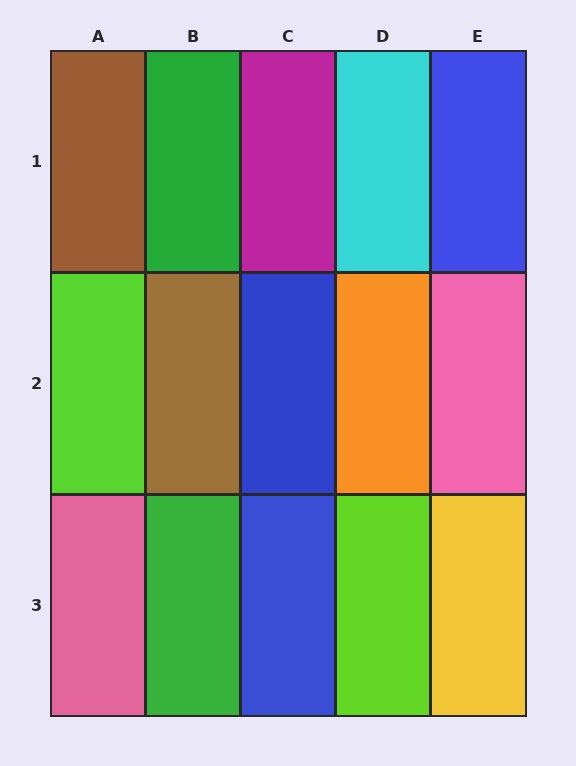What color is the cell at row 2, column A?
Lime.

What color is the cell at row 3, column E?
Yellow.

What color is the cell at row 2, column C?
Blue.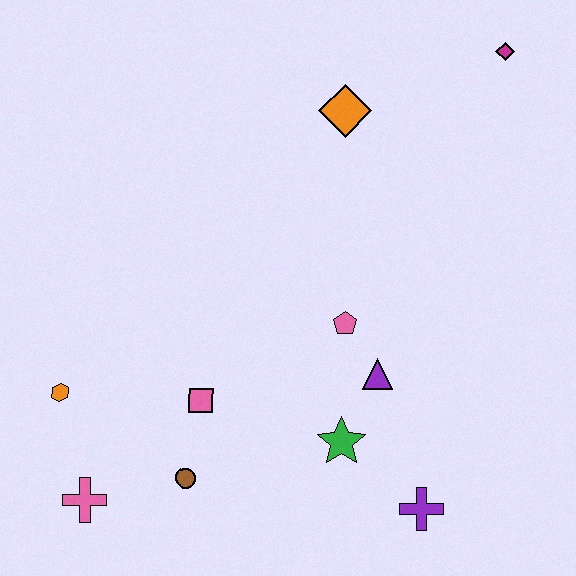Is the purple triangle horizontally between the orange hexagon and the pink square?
No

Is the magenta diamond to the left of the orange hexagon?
No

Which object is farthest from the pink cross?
The magenta diamond is farthest from the pink cross.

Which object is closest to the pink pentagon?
The purple triangle is closest to the pink pentagon.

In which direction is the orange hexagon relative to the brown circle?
The orange hexagon is to the left of the brown circle.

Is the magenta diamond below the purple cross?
No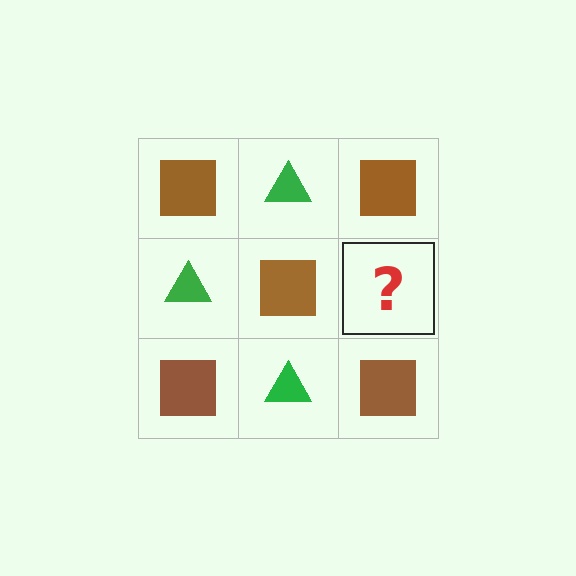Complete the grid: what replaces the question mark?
The question mark should be replaced with a green triangle.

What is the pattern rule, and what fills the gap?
The rule is that it alternates brown square and green triangle in a checkerboard pattern. The gap should be filled with a green triangle.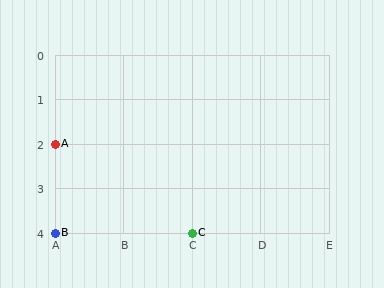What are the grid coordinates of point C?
Point C is at grid coordinates (C, 4).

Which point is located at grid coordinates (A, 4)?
Point B is at (A, 4).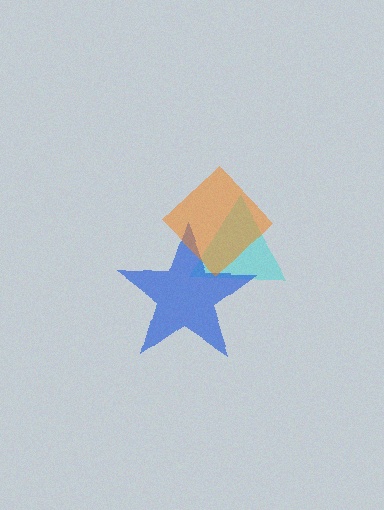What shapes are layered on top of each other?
The layered shapes are: a cyan triangle, a blue star, an orange diamond.